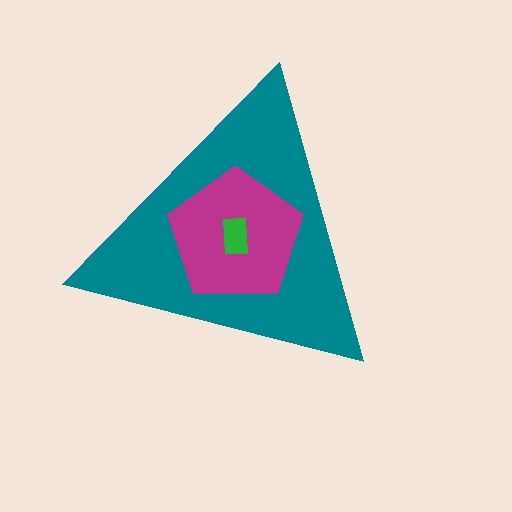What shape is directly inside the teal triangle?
The magenta pentagon.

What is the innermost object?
The green rectangle.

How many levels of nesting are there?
3.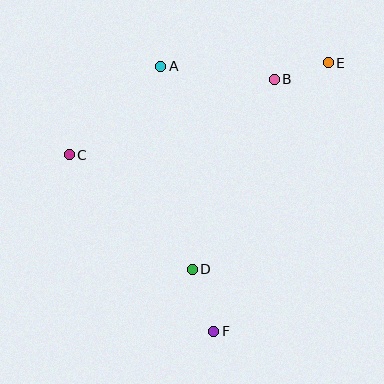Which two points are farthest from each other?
Points E and F are farthest from each other.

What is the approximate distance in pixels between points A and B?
The distance between A and B is approximately 114 pixels.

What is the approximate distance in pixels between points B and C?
The distance between B and C is approximately 219 pixels.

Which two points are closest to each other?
Points B and E are closest to each other.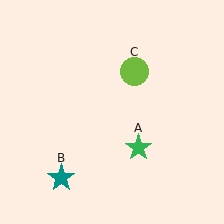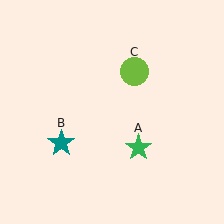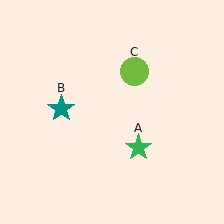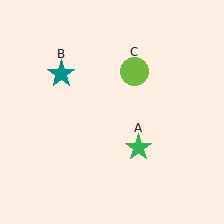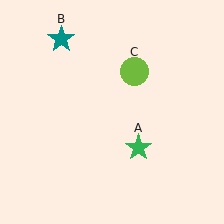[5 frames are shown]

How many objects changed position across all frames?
1 object changed position: teal star (object B).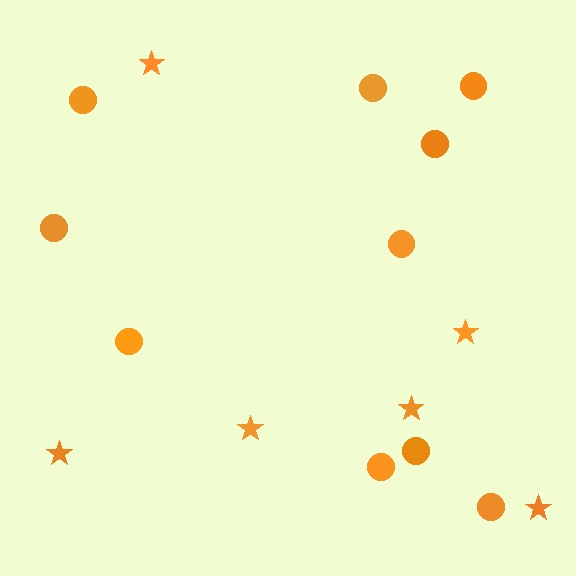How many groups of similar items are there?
There are 2 groups: one group of circles (10) and one group of stars (6).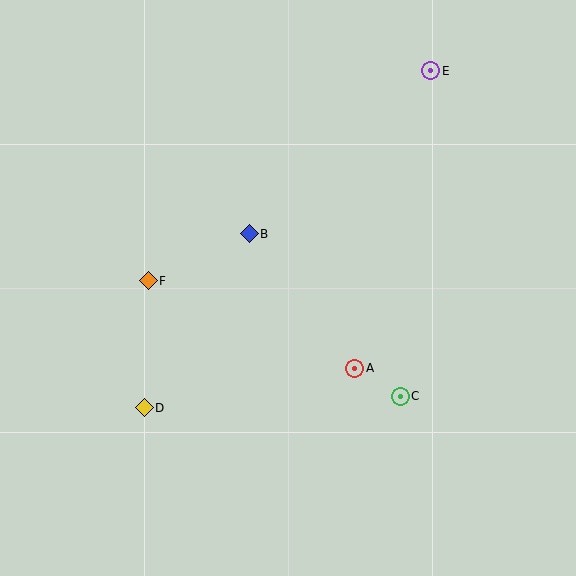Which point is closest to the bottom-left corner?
Point D is closest to the bottom-left corner.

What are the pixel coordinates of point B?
Point B is at (249, 234).